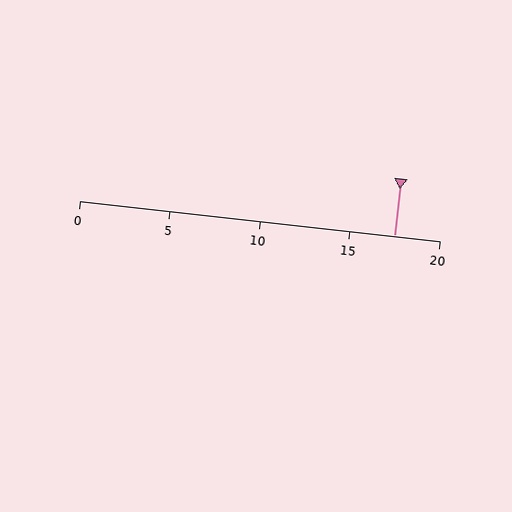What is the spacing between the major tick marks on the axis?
The major ticks are spaced 5 apart.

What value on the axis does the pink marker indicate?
The marker indicates approximately 17.5.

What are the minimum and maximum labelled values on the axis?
The axis runs from 0 to 20.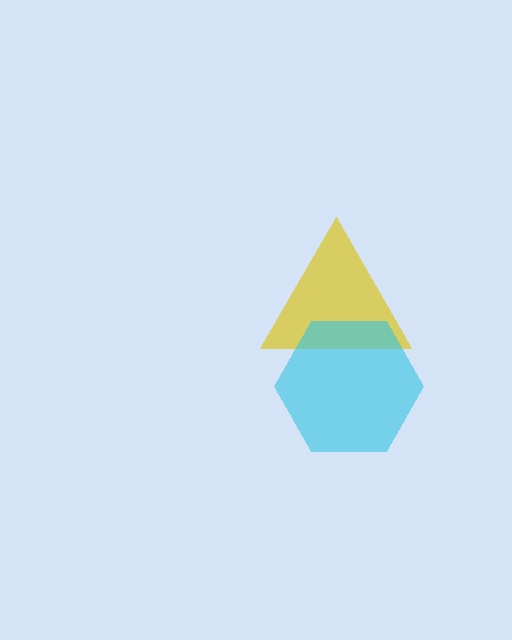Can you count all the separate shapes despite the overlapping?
Yes, there are 2 separate shapes.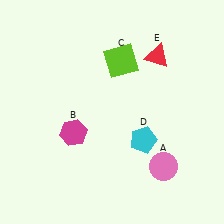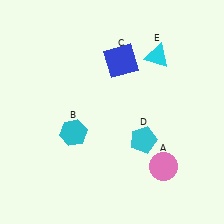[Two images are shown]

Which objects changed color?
B changed from magenta to cyan. C changed from lime to blue. E changed from red to cyan.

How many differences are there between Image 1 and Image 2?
There are 3 differences between the two images.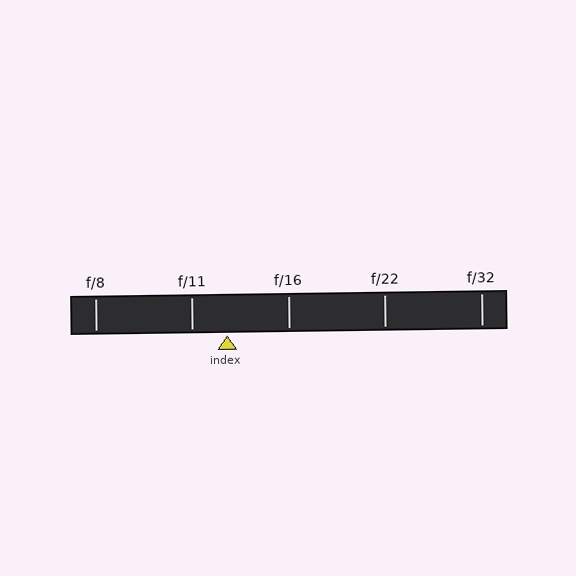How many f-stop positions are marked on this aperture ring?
There are 5 f-stop positions marked.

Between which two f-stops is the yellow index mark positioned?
The index mark is between f/11 and f/16.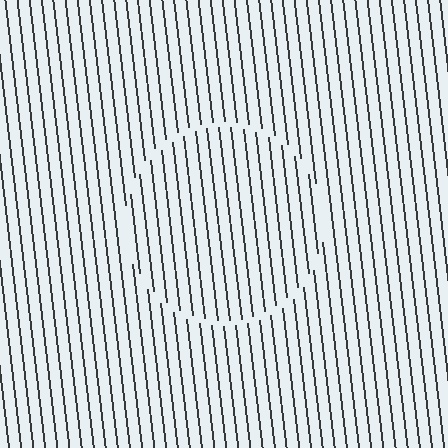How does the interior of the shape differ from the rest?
The interior of the shape contains the same grating, shifted by half a period — the contour is defined by the phase discontinuity where line-ends from the inner and outer gratings abut.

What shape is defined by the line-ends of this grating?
An illusory circle. The interior of the shape contains the same grating, shifted by half a period — the contour is defined by the phase discontinuity where line-ends from the inner and outer gratings abut.